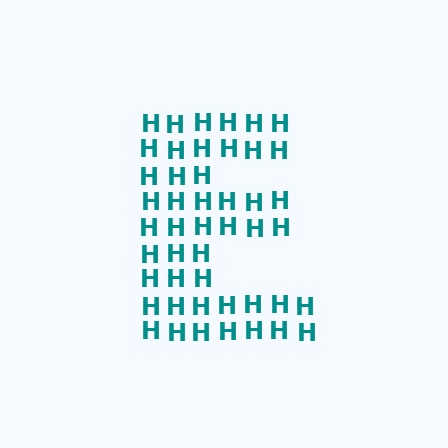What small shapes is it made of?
It is made of small letter H's.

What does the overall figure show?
The overall figure shows the letter E.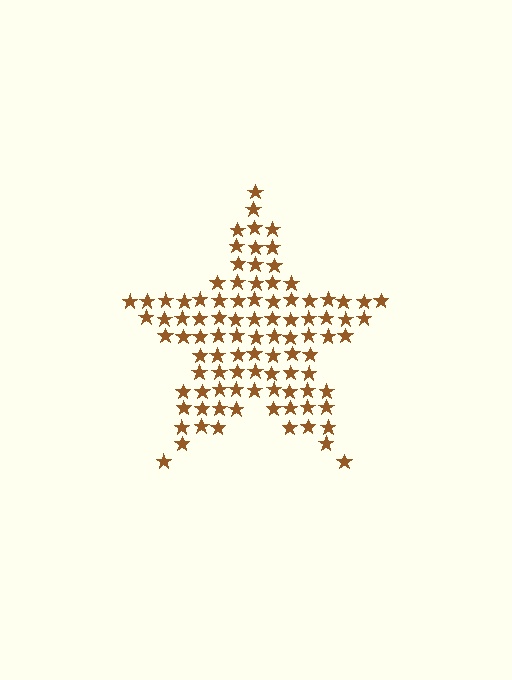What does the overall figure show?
The overall figure shows a star.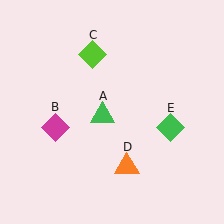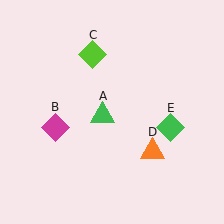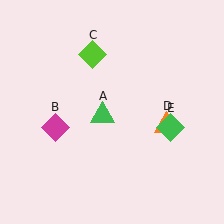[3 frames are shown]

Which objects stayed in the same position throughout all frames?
Green triangle (object A) and magenta diamond (object B) and lime diamond (object C) and green diamond (object E) remained stationary.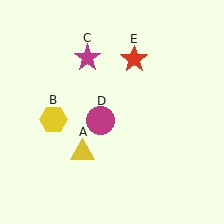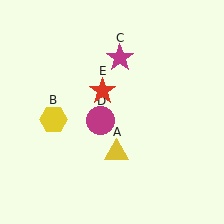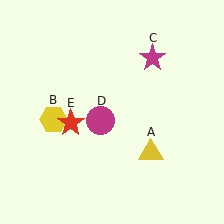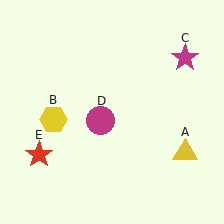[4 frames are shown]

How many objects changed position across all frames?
3 objects changed position: yellow triangle (object A), magenta star (object C), red star (object E).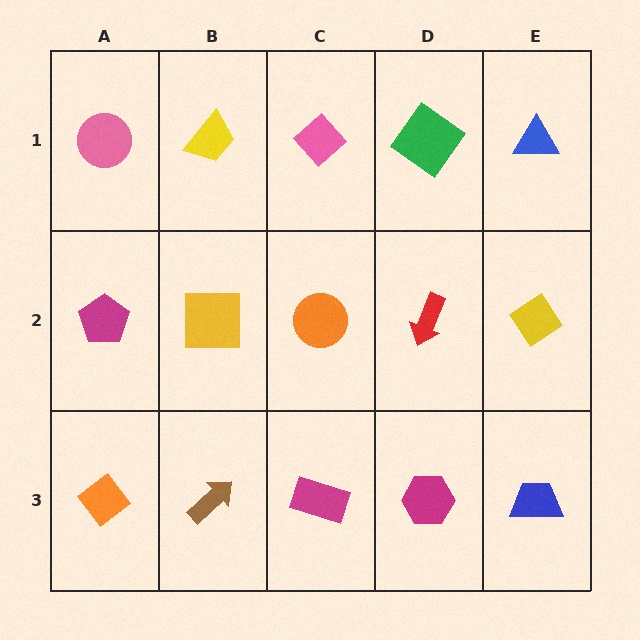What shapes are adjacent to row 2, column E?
A blue triangle (row 1, column E), a blue trapezoid (row 3, column E), a red arrow (row 2, column D).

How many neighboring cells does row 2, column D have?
4.